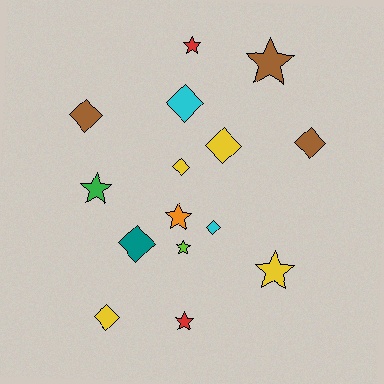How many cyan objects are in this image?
There are 2 cyan objects.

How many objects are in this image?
There are 15 objects.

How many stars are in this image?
There are 7 stars.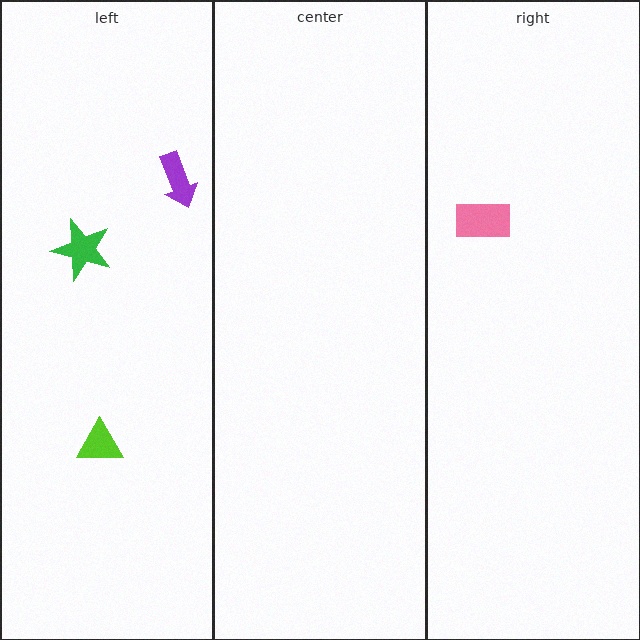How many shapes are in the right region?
1.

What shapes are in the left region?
The purple arrow, the green star, the lime triangle.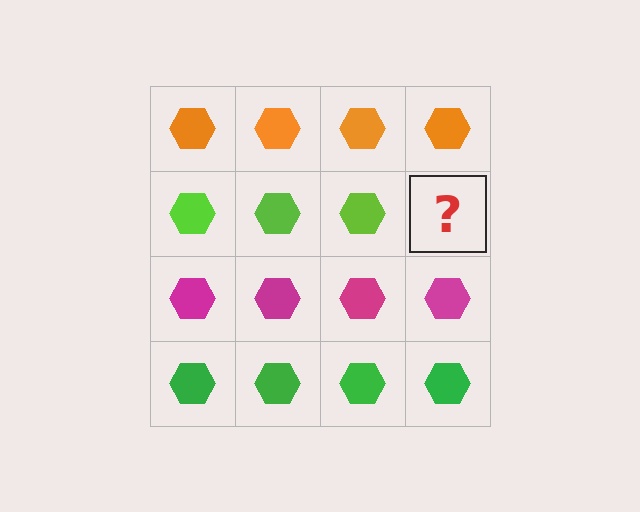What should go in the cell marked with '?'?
The missing cell should contain a lime hexagon.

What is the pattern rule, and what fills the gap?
The rule is that each row has a consistent color. The gap should be filled with a lime hexagon.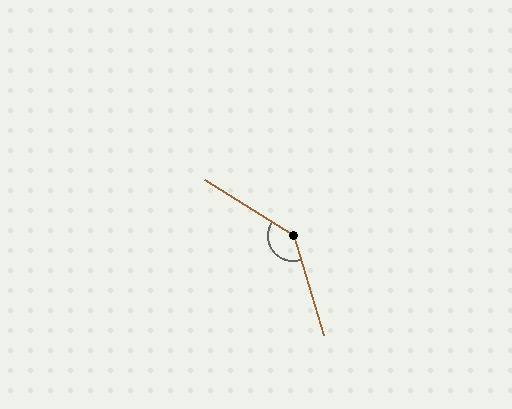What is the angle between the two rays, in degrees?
Approximately 139 degrees.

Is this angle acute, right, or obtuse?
It is obtuse.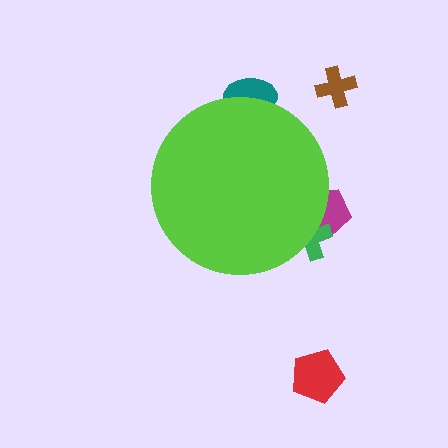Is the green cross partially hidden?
Yes, the green cross is partially hidden behind the lime circle.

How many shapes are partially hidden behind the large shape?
3 shapes are partially hidden.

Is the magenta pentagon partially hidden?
Yes, the magenta pentagon is partially hidden behind the lime circle.